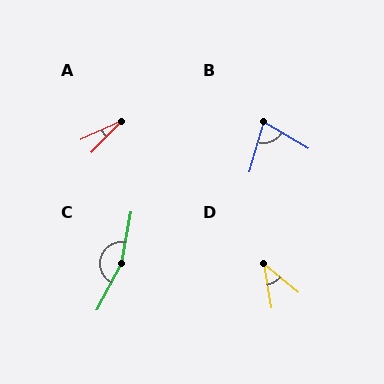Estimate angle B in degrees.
Approximately 75 degrees.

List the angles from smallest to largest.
A (21°), D (41°), B (75°), C (162°).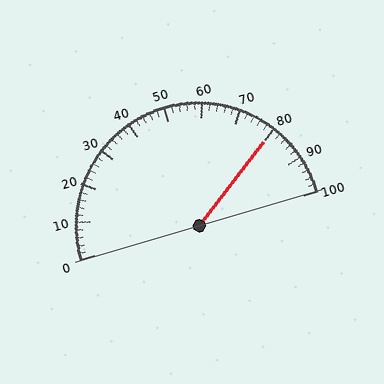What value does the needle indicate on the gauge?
The needle indicates approximately 80.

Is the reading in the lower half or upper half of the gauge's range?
The reading is in the upper half of the range (0 to 100).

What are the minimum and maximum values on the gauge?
The gauge ranges from 0 to 100.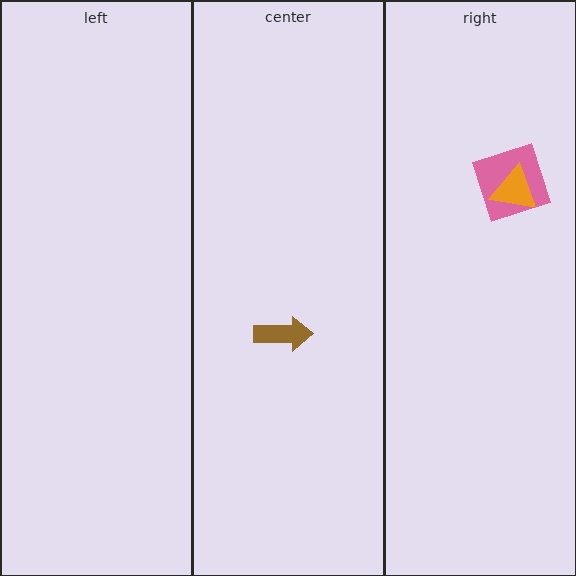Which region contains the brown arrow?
The center region.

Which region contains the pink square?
The right region.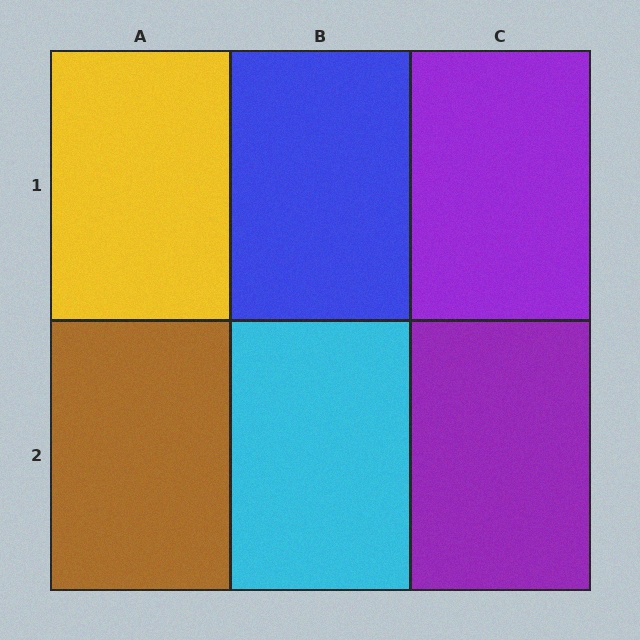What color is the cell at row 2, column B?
Cyan.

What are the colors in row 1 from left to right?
Yellow, blue, purple.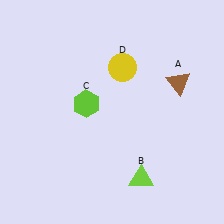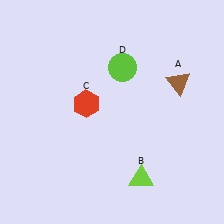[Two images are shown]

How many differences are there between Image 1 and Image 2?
There are 2 differences between the two images.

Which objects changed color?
C changed from lime to red. D changed from yellow to lime.